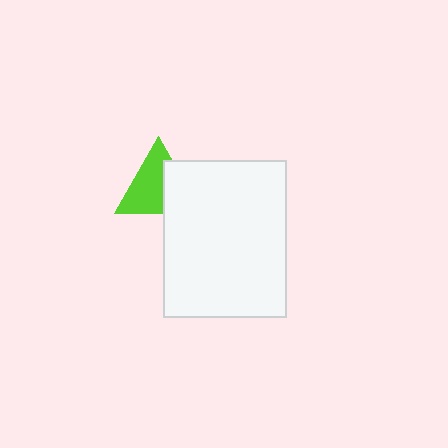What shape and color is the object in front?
The object in front is a white rectangle.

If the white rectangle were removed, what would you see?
You would see the complete lime triangle.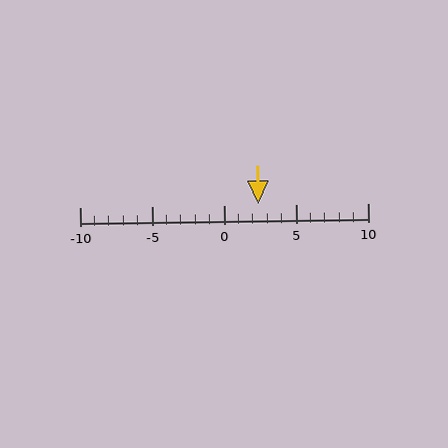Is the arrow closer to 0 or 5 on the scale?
The arrow is closer to 0.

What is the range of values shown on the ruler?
The ruler shows values from -10 to 10.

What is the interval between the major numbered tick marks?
The major tick marks are spaced 5 units apart.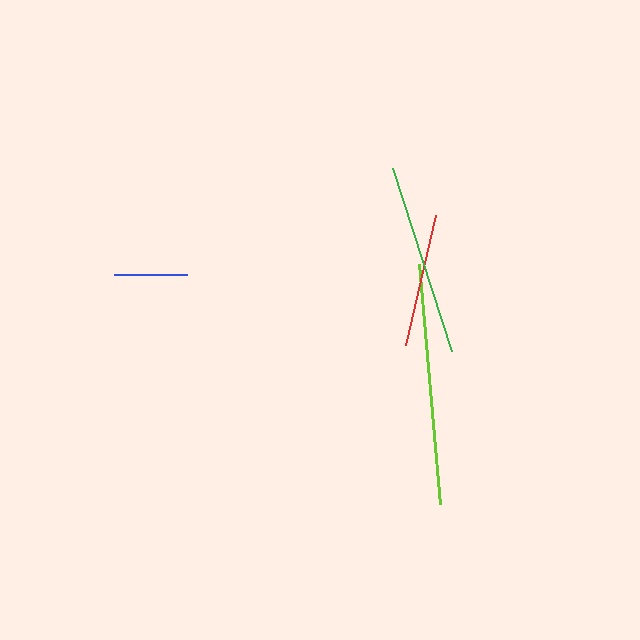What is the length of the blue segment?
The blue segment is approximately 73 pixels long.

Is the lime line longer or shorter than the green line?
The lime line is longer than the green line.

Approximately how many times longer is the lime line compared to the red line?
The lime line is approximately 1.8 times the length of the red line.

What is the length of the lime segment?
The lime segment is approximately 241 pixels long.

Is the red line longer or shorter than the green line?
The green line is longer than the red line.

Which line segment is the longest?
The lime line is the longest at approximately 241 pixels.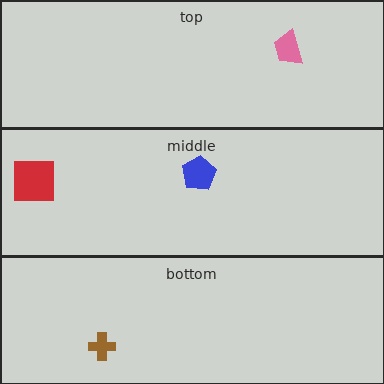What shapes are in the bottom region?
The brown cross.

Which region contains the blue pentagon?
The middle region.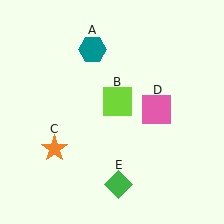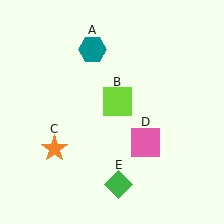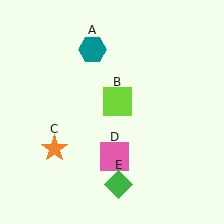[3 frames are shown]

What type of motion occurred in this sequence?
The pink square (object D) rotated clockwise around the center of the scene.